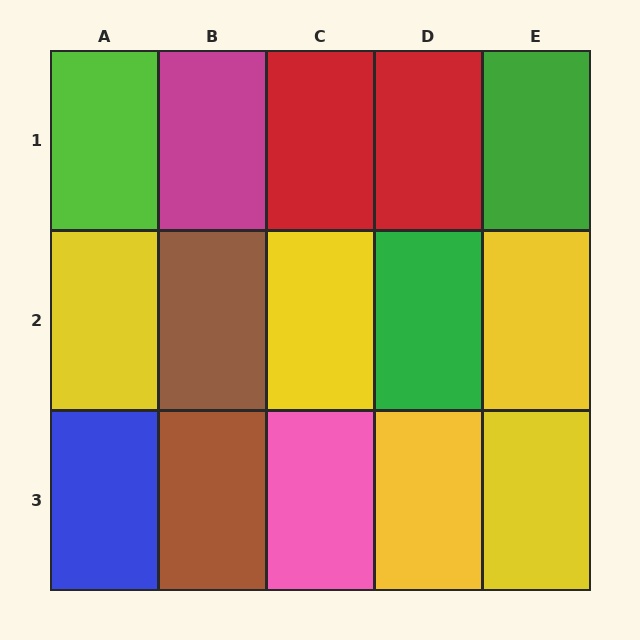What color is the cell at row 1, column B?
Magenta.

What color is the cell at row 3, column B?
Brown.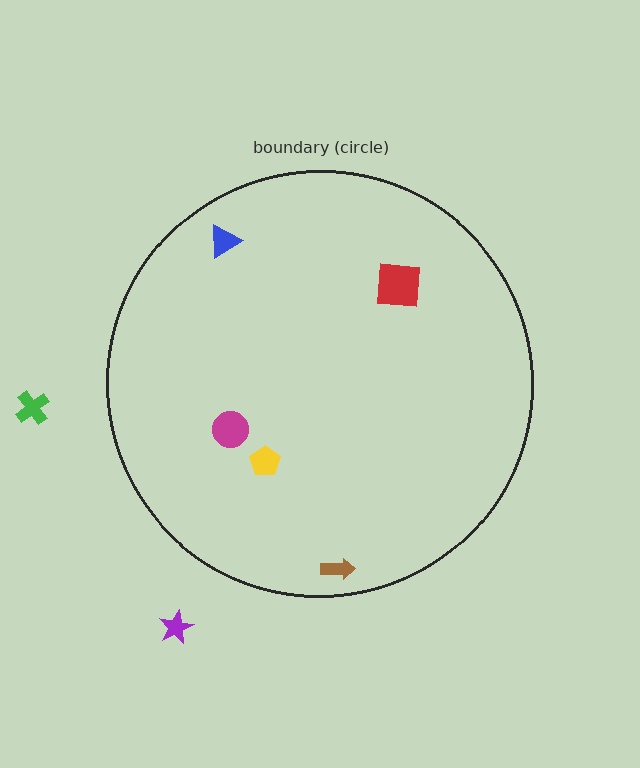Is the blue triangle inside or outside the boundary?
Inside.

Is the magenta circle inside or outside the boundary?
Inside.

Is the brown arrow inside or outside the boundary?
Inside.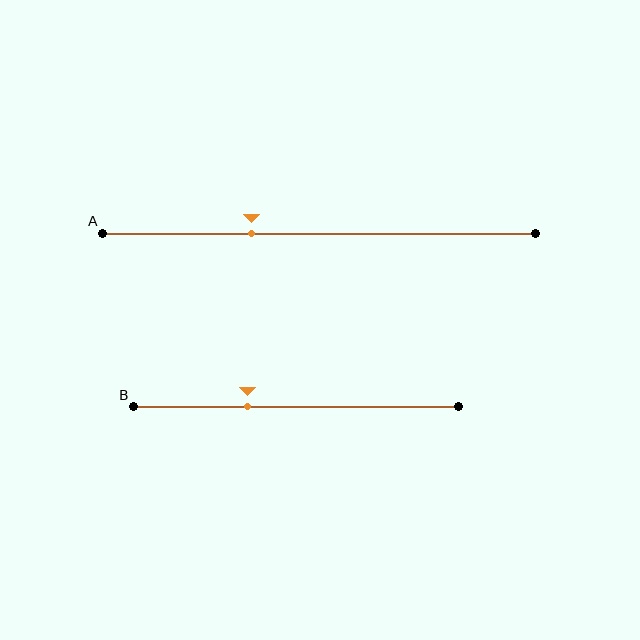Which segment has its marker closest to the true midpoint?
Segment B has its marker closest to the true midpoint.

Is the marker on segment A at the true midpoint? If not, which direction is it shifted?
No, the marker on segment A is shifted to the left by about 16% of the segment length.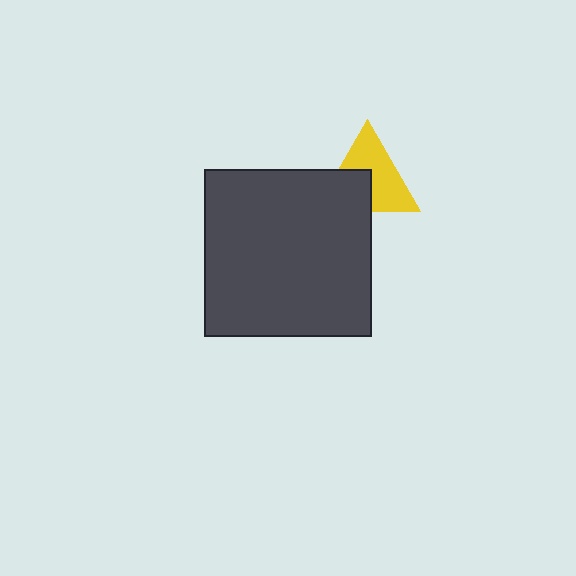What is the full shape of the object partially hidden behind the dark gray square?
The partially hidden object is a yellow triangle.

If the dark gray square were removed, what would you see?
You would see the complete yellow triangle.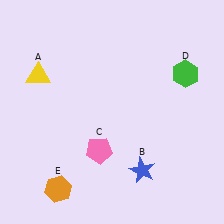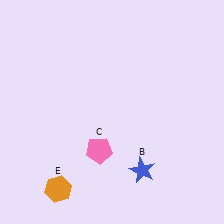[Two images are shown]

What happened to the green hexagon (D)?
The green hexagon (D) was removed in Image 2. It was in the top-right area of Image 1.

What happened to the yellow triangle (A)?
The yellow triangle (A) was removed in Image 2. It was in the top-left area of Image 1.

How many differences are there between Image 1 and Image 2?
There are 2 differences between the two images.